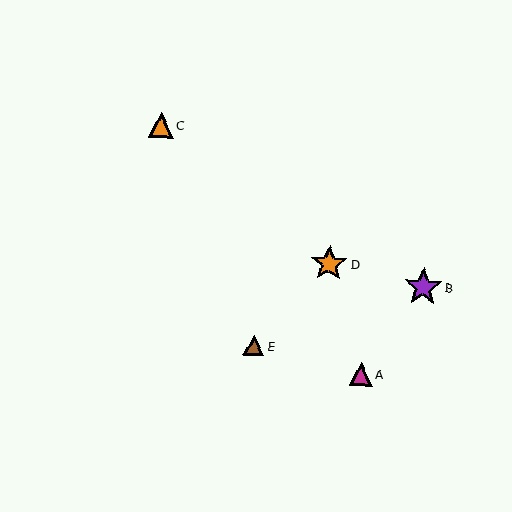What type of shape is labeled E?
Shape E is a brown triangle.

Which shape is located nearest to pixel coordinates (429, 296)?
The purple star (labeled B) at (423, 287) is nearest to that location.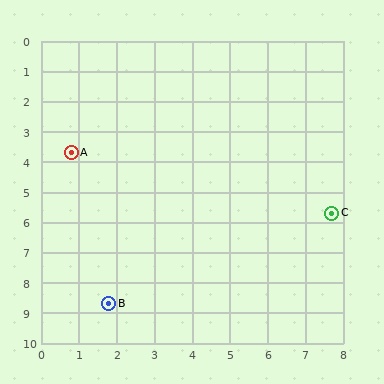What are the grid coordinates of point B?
Point B is at approximately (1.8, 8.7).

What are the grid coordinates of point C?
Point C is at approximately (7.7, 5.7).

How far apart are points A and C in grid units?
Points A and C are about 7.2 grid units apart.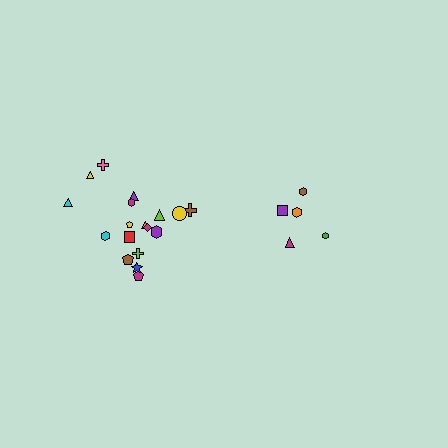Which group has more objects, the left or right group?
The left group.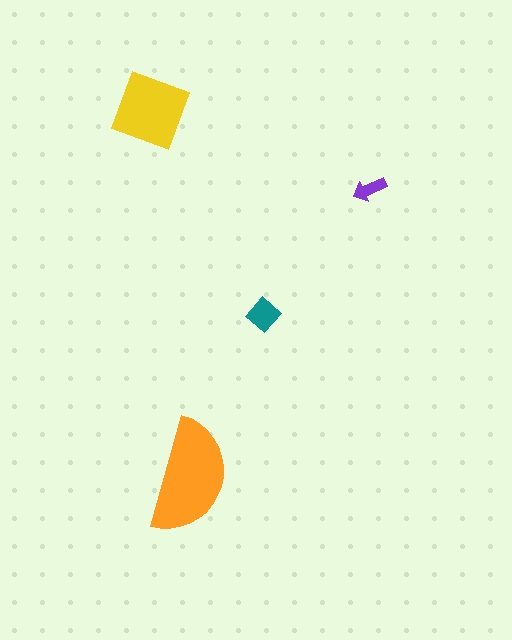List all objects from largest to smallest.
The orange semicircle, the yellow diamond, the teal diamond, the purple arrow.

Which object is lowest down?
The orange semicircle is bottommost.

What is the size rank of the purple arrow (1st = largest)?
4th.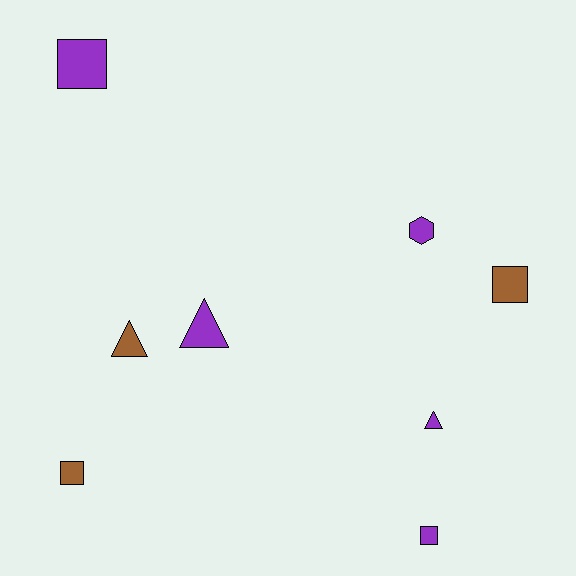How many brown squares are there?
There are 2 brown squares.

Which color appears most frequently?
Purple, with 5 objects.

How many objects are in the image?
There are 8 objects.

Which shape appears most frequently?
Square, with 4 objects.